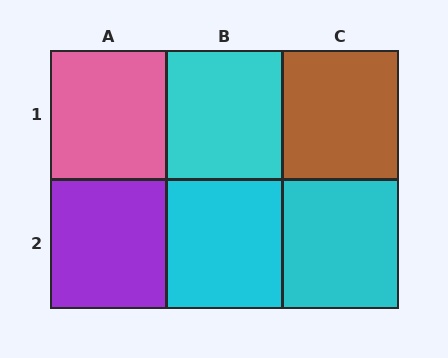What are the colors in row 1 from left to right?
Pink, cyan, brown.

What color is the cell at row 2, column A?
Purple.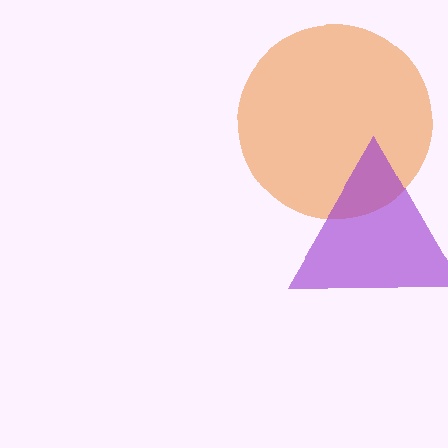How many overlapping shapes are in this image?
There are 2 overlapping shapes in the image.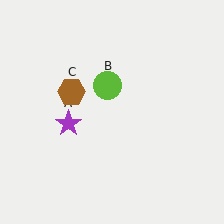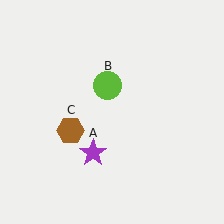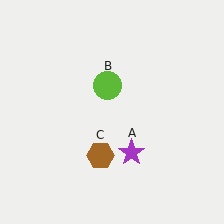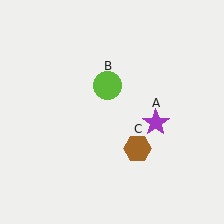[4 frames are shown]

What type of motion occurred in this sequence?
The purple star (object A), brown hexagon (object C) rotated counterclockwise around the center of the scene.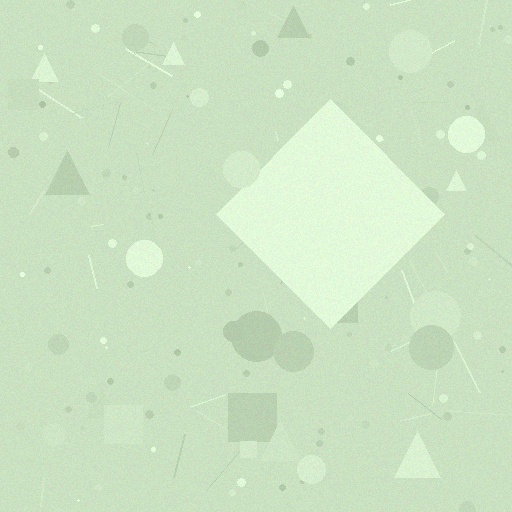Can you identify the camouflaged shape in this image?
The camouflaged shape is a diamond.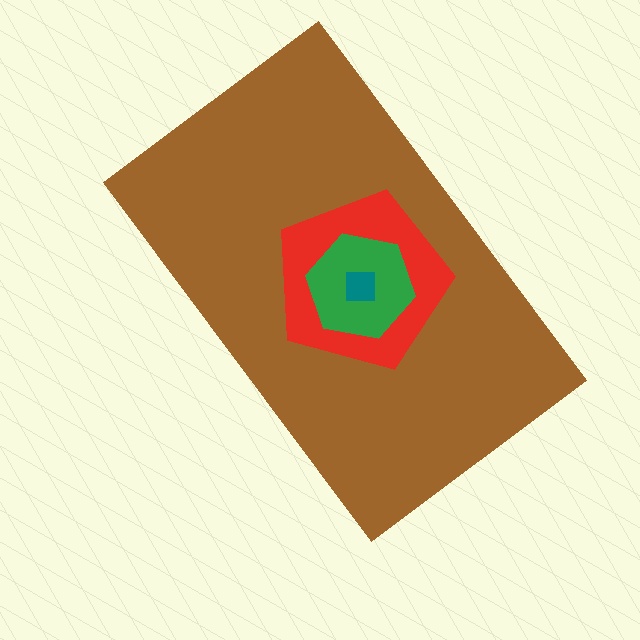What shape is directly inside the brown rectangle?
The red pentagon.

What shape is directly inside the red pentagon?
The green hexagon.